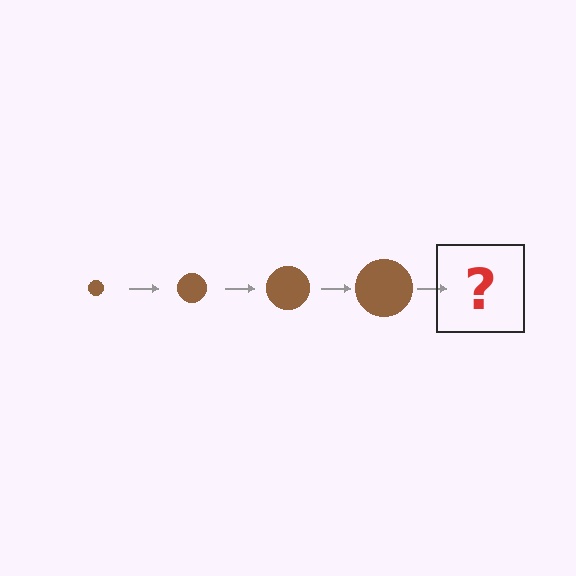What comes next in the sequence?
The next element should be a brown circle, larger than the previous one.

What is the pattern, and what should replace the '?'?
The pattern is that the circle gets progressively larger each step. The '?' should be a brown circle, larger than the previous one.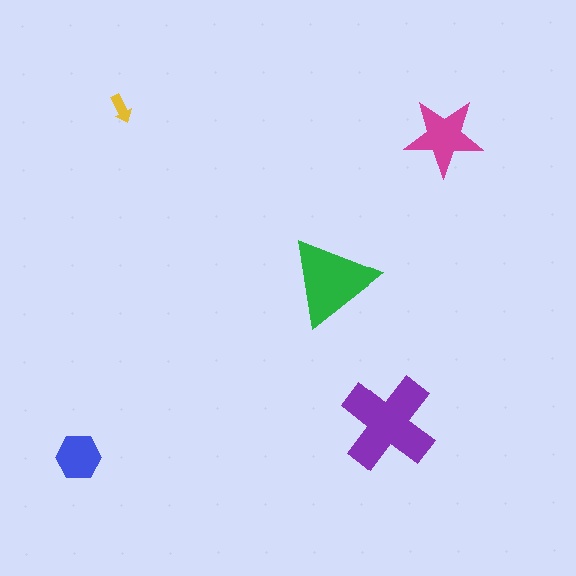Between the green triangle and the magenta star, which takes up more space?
The green triangle.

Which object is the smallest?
The yellow arrow.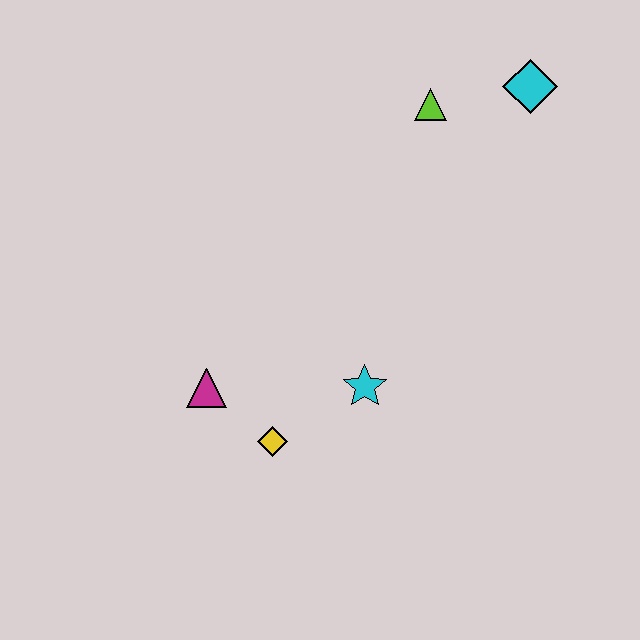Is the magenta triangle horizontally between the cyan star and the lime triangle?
No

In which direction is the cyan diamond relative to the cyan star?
The cyan diamond is above the cyan star.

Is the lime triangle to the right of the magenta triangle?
Yes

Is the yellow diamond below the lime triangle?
Yes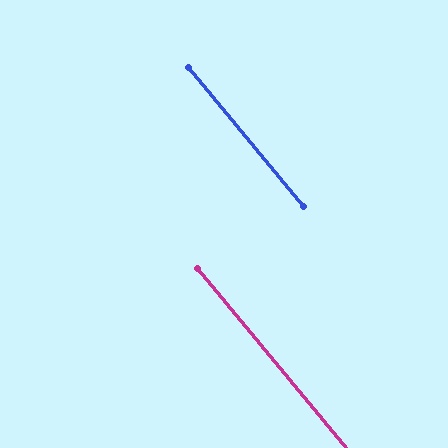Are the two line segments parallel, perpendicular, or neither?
Parallel — their directions differ by only 0.3°.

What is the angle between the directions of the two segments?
Approximately 0 degrees.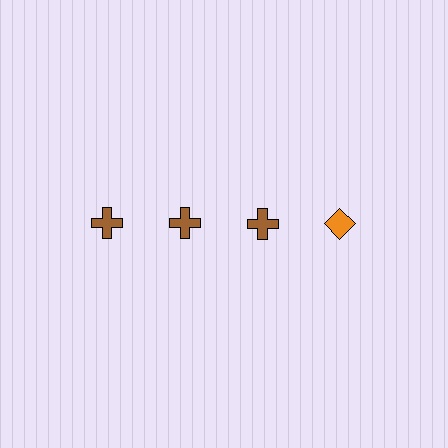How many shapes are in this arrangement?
There are 4 shapes arranged in a grid pattern.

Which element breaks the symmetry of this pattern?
The orange diamond in the top row, second from right column breaks the symmetry. All other shapes are brown crosses.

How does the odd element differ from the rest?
It differs in both color (orange instead of brown) and shape (diamond instead of cross).